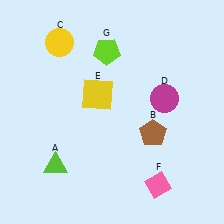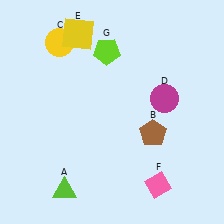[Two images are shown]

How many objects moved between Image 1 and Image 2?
2 objects moved between the two images.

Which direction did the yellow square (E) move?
The yellow square (E) moved up.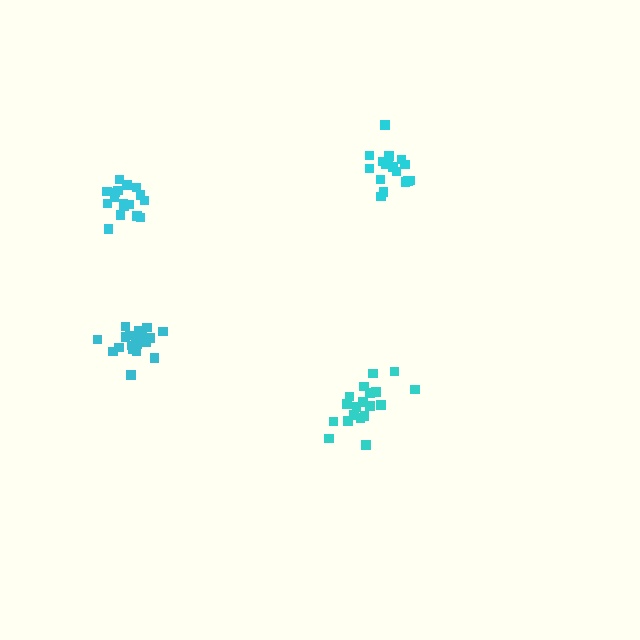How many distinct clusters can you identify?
There are 4 distinct clusters.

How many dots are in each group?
Group 1: 17 dots, Group 2: 20 dots, Group 3: 17 dots, Group 4: 20 dots (74 total).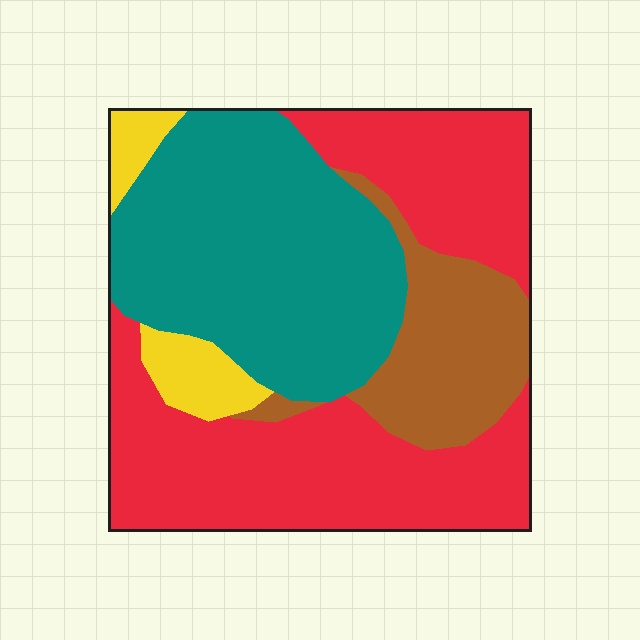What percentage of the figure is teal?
Teal takes up about one third (1/3) of the figure.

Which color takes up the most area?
Red, at roughly 45%.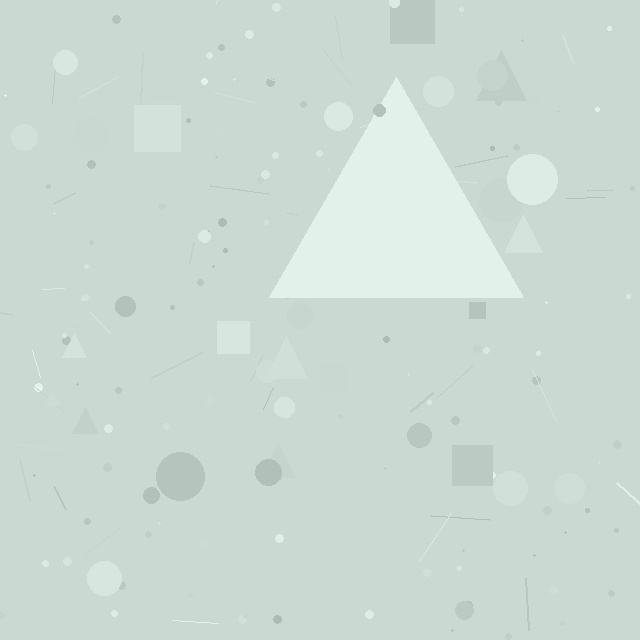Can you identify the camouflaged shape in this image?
The camouflaged shape is a triangle.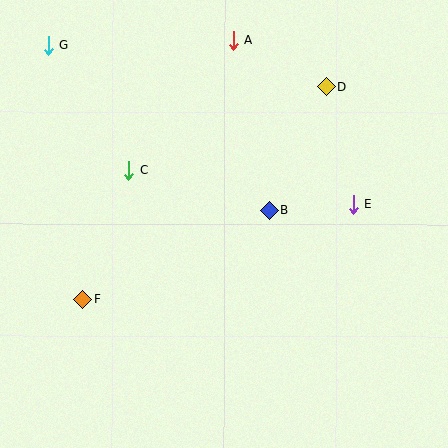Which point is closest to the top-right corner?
Point D is closest to the top-right corner.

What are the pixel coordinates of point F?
Point F is at (82, 299).